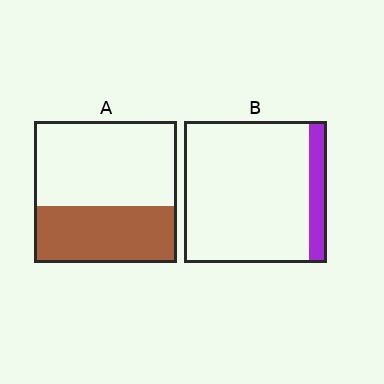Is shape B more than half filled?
No.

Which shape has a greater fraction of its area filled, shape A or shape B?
Shape A.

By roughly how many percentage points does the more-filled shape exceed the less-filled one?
By roughly 30 percentage points (A over B).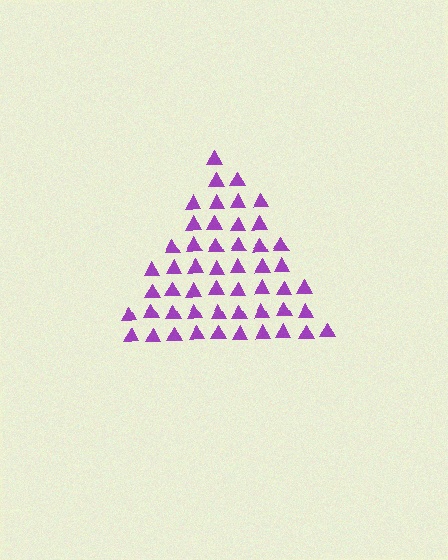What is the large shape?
The large shape is a triangle.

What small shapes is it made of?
It is made of small triangles.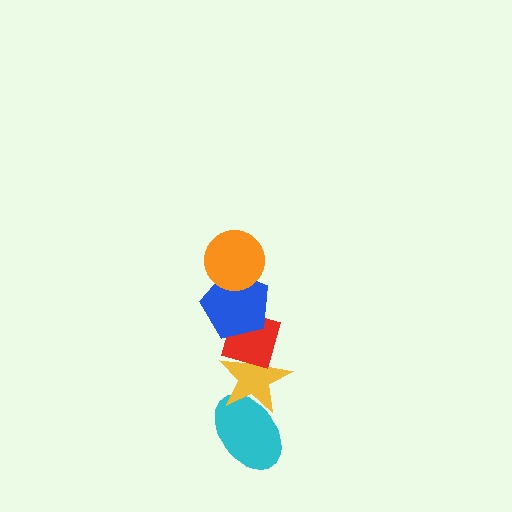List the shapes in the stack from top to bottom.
From top to bottom: the orange circle, the blue pentagon, the red diamond, the yellow star, the cyan ellipse.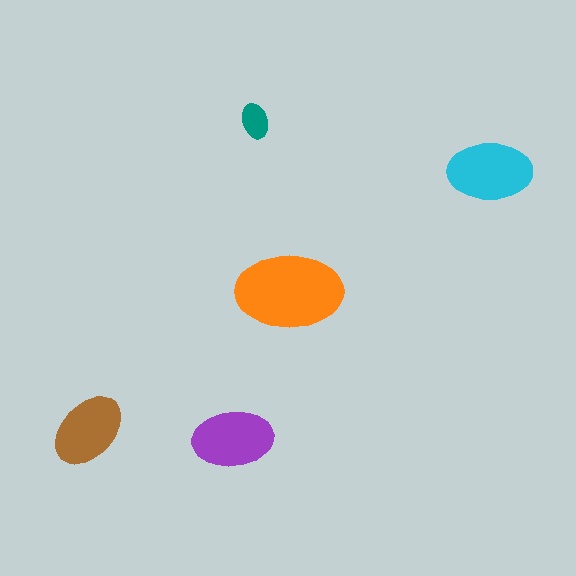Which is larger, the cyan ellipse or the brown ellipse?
The cyan one.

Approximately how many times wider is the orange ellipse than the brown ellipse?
About 1.5 times wider.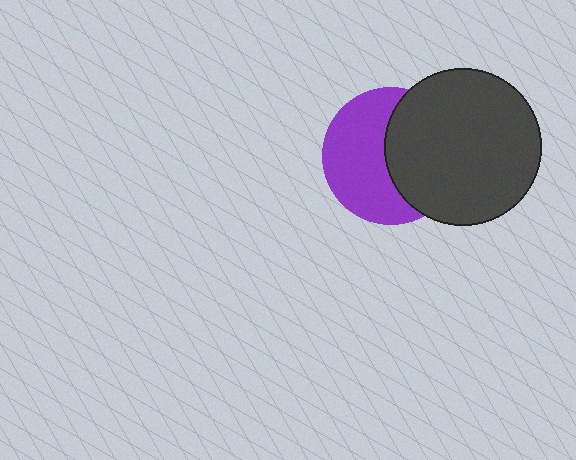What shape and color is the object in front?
The object in front is a dark gray circle.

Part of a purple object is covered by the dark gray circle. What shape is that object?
It is a circle.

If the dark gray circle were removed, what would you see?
You would see the complete purple circle.